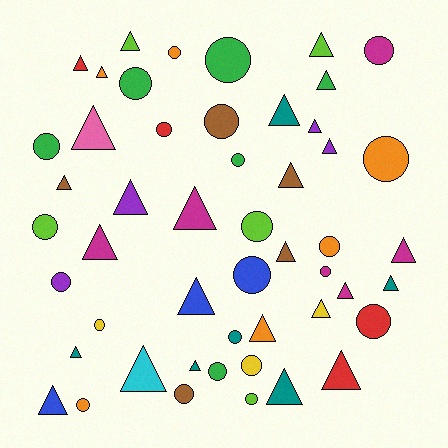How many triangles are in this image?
There are 27 triangles.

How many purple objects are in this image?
There are 4 purple objects.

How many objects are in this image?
There are 50 objects.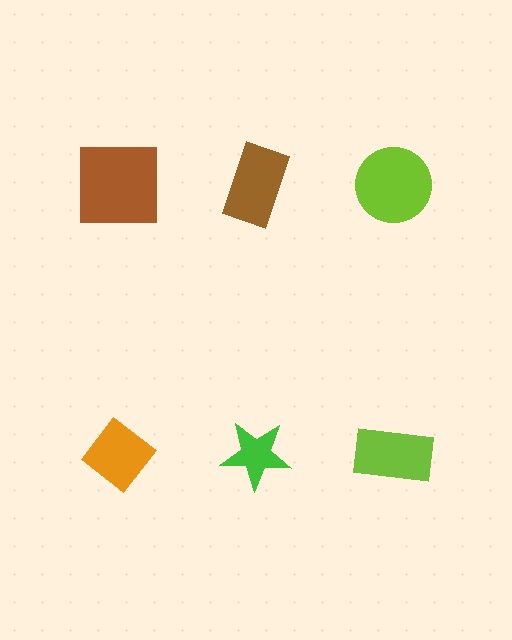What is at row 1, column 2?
A brown rectangle.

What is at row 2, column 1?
An orange diamond.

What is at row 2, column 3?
A lime rectangle.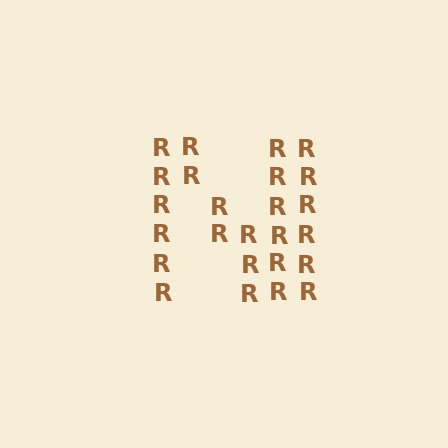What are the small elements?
The small elements are letter R's.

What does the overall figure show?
The overall figure shows the letter N.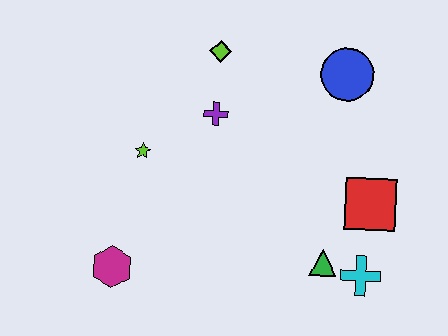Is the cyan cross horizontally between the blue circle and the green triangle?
No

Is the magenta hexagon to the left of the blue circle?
Yes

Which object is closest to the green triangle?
The cyan cross is closest to the green triangle.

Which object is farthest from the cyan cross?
The lime diamond is farthest from the cyan cross.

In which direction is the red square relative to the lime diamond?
The red square is to the right of the lime diamond.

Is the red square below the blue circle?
Yes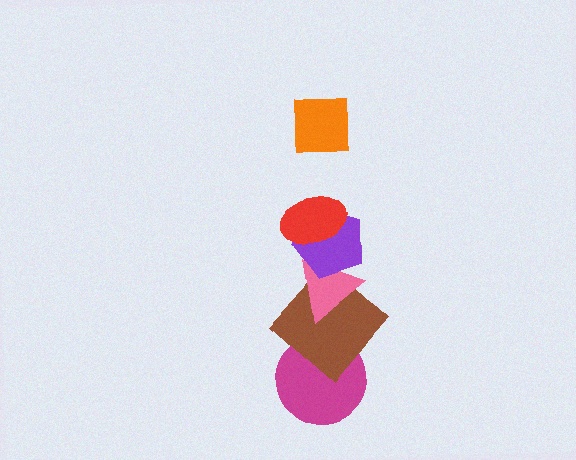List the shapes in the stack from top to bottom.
From top to bottom: the orange square, the red ellipse, the purple pentagon, the pink triangle, the brown diamond, the magenta circle.